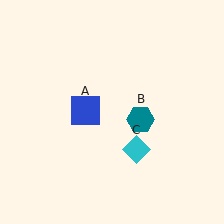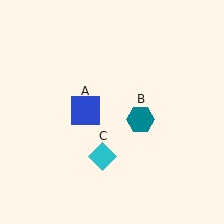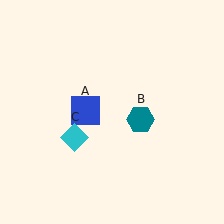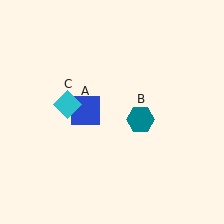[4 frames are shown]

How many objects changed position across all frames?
1 object changed position: cyan diamond (object C).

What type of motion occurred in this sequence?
The cyan diamond (object C) rotated clockwise around the center of the scene.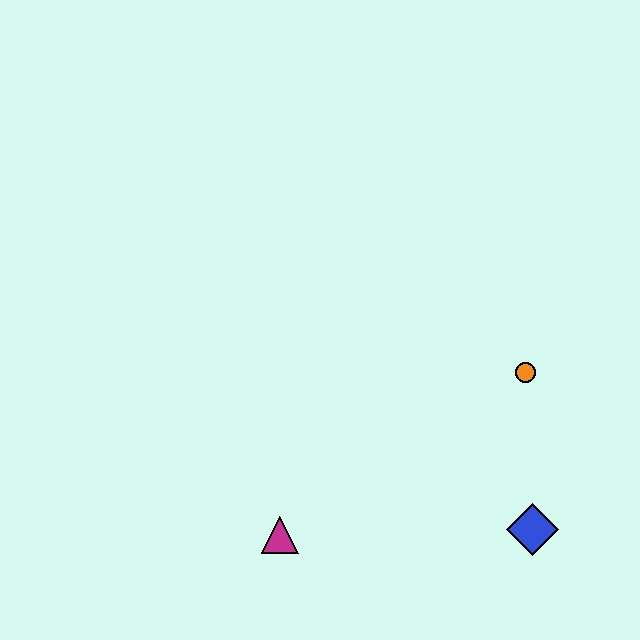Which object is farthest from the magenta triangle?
The orange circle is farthest from the magenta triangle.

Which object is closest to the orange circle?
The blue diamond is closest to the orange circle.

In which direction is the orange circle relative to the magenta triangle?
The orange circle is to the right of the magenta triangle.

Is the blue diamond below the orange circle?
Yes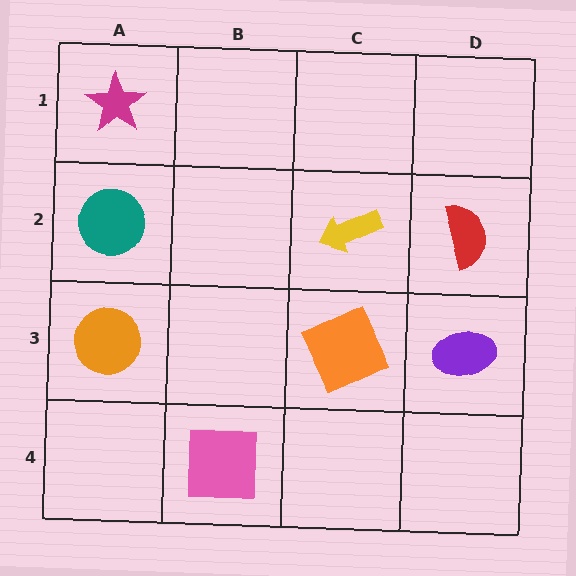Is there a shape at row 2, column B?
No, that cell is empty.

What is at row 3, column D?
A purple ellipse.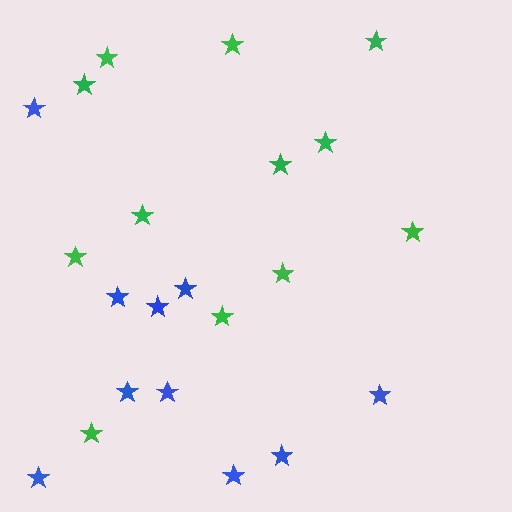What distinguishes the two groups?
There are 2 groups: one group of blue stars (10) and one group of green stars (12).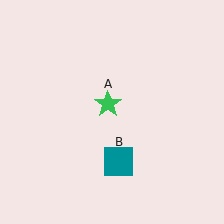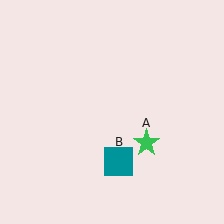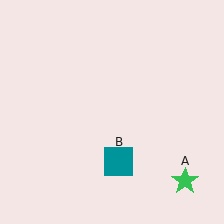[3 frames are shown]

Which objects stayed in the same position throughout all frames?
Teal square (object B) remained stationary.